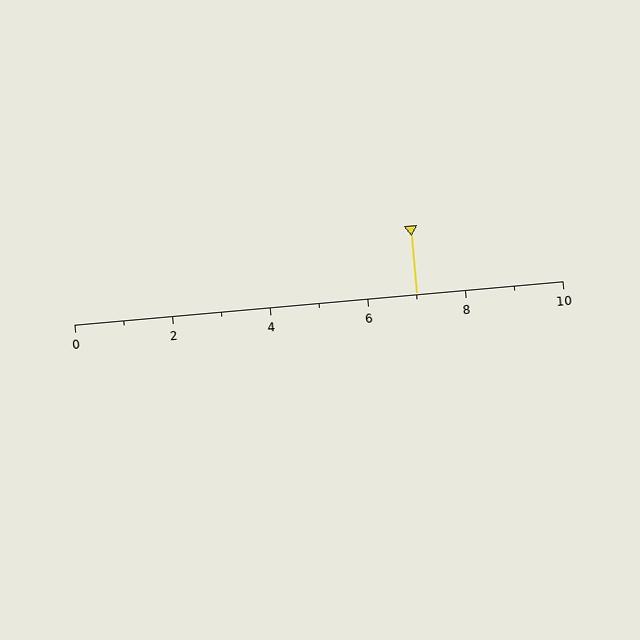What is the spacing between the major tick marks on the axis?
The major ticks are spaced 2 apart.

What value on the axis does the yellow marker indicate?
The marker indicates approximately 7.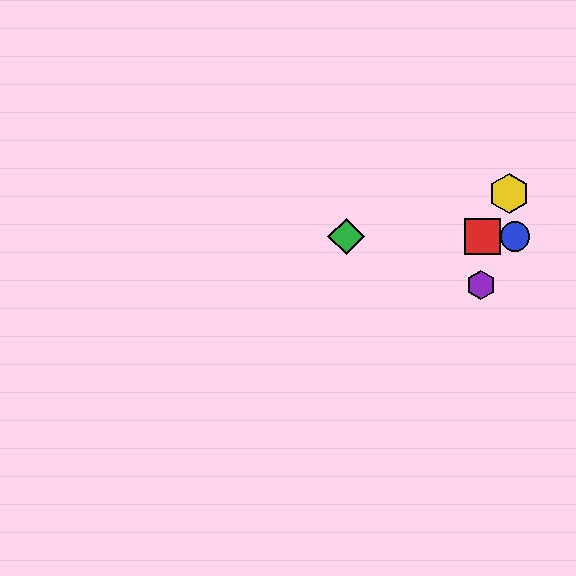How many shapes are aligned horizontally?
3 shapes (the red square, the blue circle, the green diamond) are aligned horizontally.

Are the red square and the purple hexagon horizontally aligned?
No, the red square is at y≈237 and the purple hexagon is at y≈285.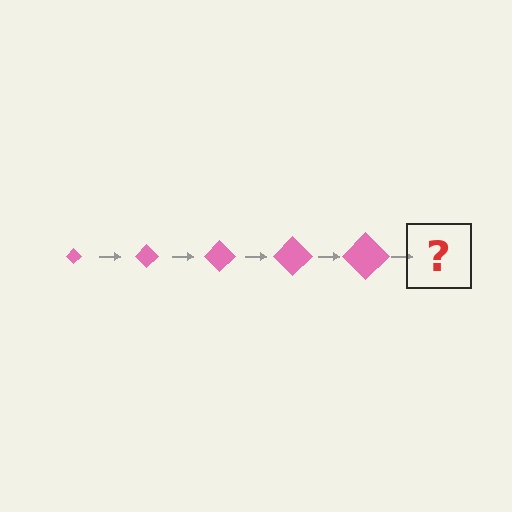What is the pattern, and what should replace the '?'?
The pattern is that the diamond gets progressively larger each step. The '?' should be a pink diamond, larger than the previous one.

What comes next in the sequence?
The next element should be a pink diamond, larger than the previous one.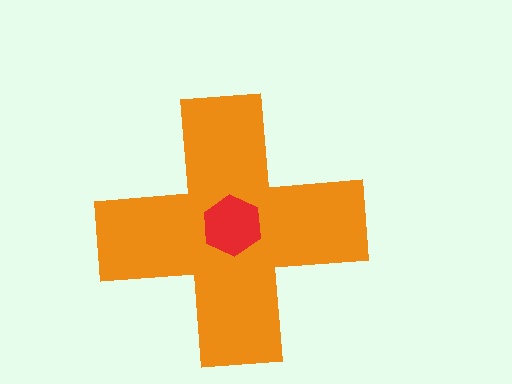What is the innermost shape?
The red hexagon.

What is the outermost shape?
The orange cross.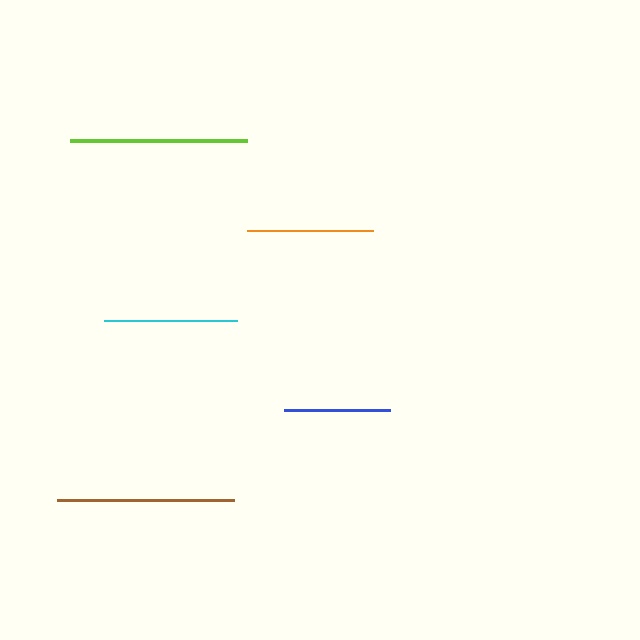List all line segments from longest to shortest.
From longest to shortest: lime, brown, cyan, orange, blue.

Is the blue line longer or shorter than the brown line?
The brown line is longer than the blue line.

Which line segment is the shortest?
The blue line is the shortest at approximately 106 pixels.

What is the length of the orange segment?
The orange segment is approximately 126 pixels long.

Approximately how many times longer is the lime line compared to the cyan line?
The lime line is approximately 1.3 times the length of the cyan line.